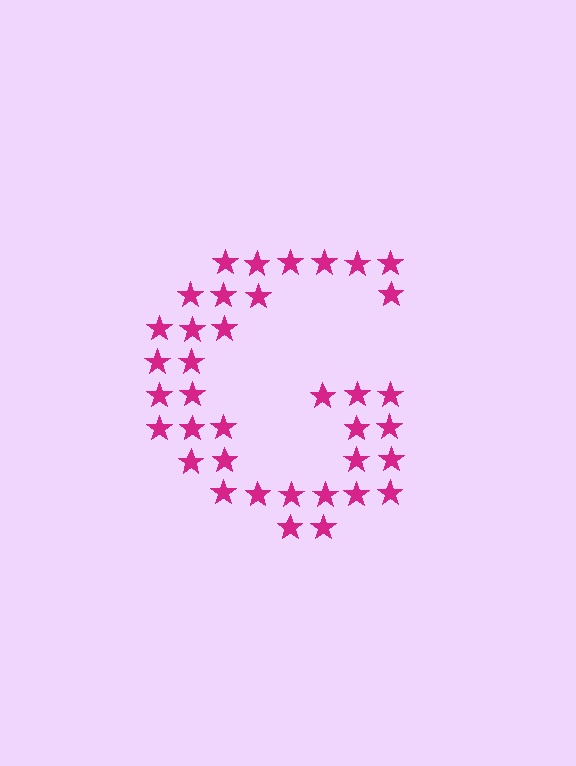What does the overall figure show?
The overall figure shows the letter G.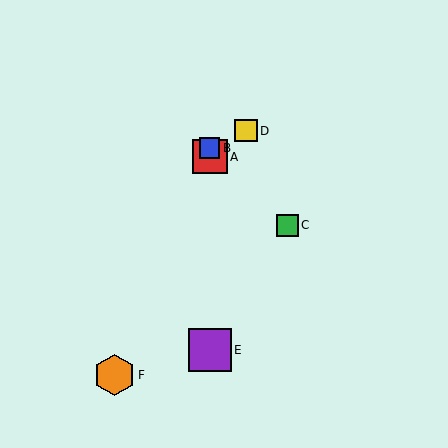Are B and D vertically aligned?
No, B is at x≈210 and D is at x≈246.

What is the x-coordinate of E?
Object E is at x≈210.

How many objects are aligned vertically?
3 objects (A, B, E) are aligned vertically.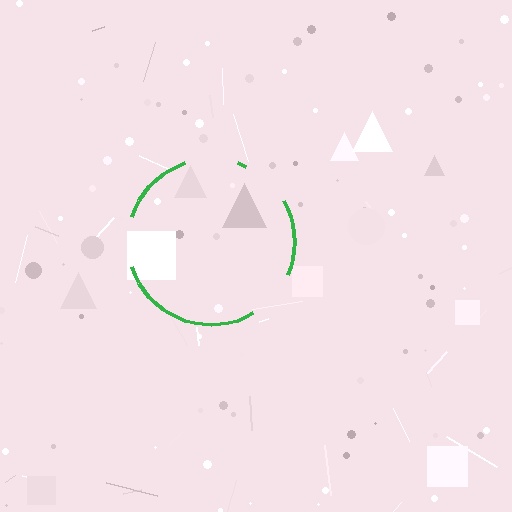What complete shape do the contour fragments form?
The contour fragments form a circle.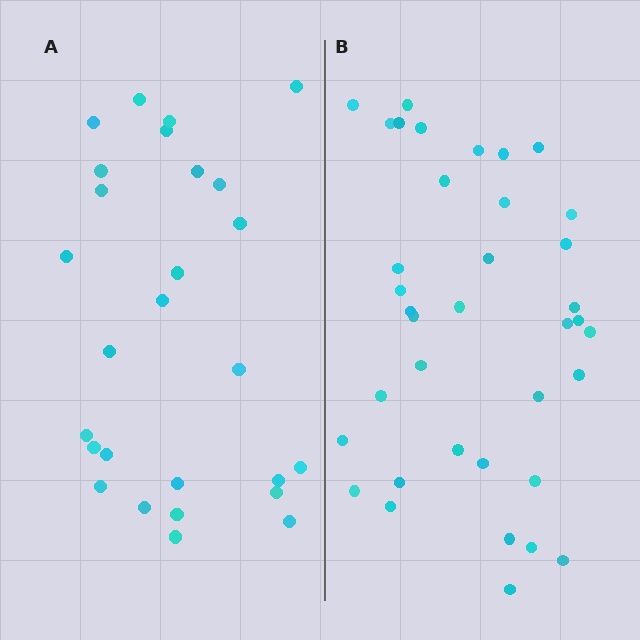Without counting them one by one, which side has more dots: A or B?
Region B (the right region) has more dots.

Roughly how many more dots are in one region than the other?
Region B has roughly 10 or so more dots than region A.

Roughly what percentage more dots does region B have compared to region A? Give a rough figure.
About 35% more.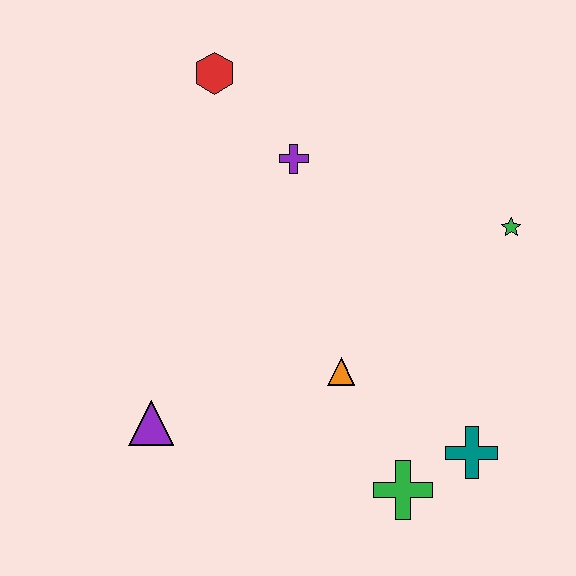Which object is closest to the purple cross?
The red hexagon is closest to the purple cross.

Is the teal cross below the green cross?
No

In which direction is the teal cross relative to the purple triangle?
The teal cross is to the right of the purple triangle.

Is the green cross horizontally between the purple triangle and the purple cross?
No